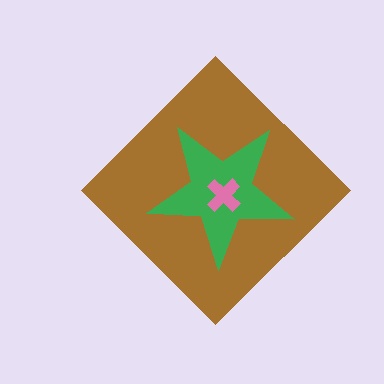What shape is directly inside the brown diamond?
The green star.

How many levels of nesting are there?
3.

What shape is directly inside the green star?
The pink cross.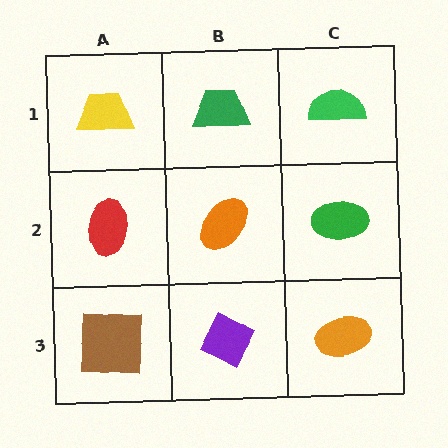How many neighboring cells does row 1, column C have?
2.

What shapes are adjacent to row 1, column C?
A green ellipse (row 2, column C), a green trapezoid (row 1, column B).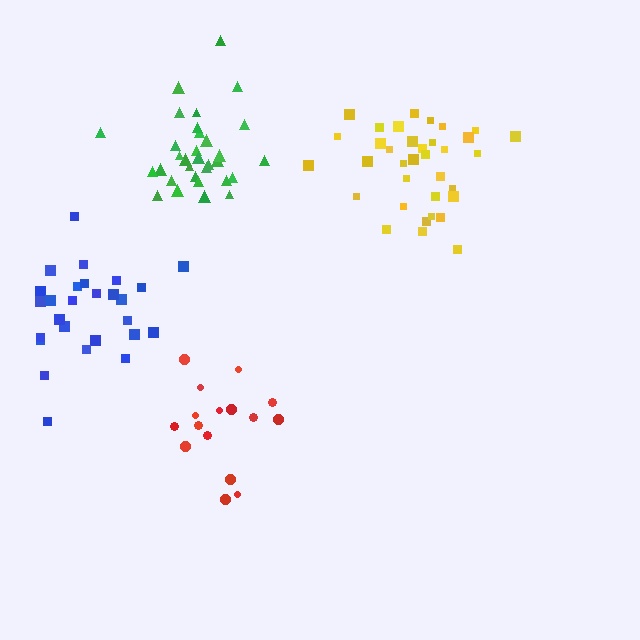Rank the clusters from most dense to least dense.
green, red, yellow, blue.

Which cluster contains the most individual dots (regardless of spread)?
Yellow (35).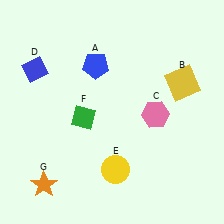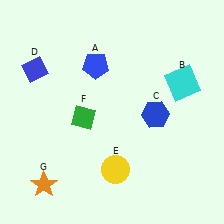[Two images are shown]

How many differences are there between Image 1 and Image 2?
There are 2 differences between the two images.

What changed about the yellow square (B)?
In Image 1, B is yellow. In Image 2, it changed to cyan.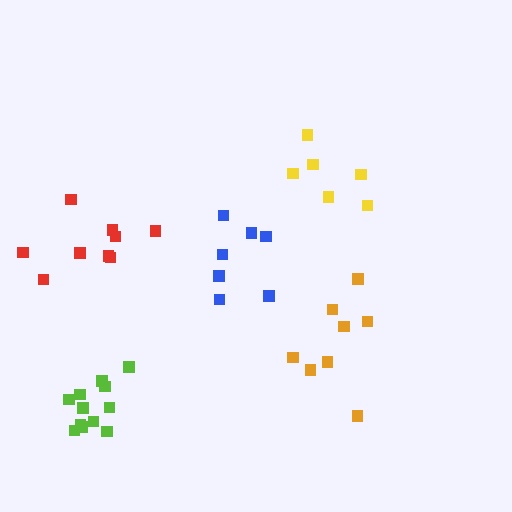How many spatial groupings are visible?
There are 5 spatial groupings.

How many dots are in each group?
Group 1: 7 dots, Group 2: 9 dots, Group 3: 6 dots, Group 4: 8 dots, Group 5: 12 dots (42 total).